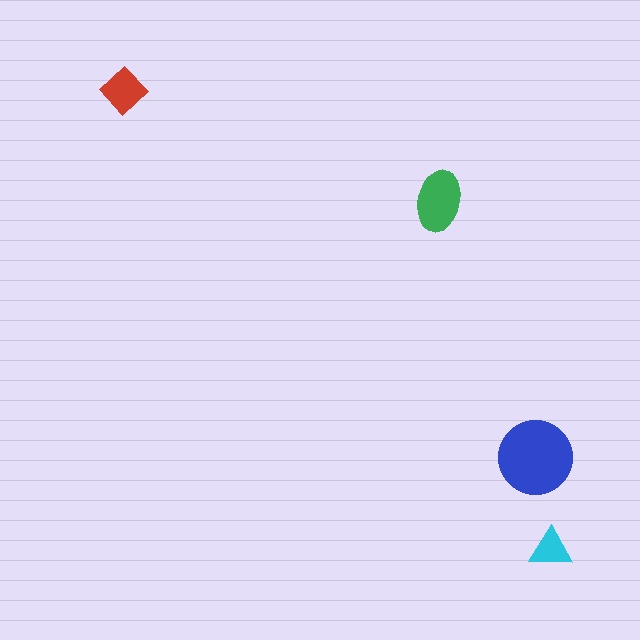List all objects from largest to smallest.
The blue circle, the green ellipse, the red diamond, the cyan triangle.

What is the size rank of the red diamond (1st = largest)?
3rd.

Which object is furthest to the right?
The cyan triangle is rightmost.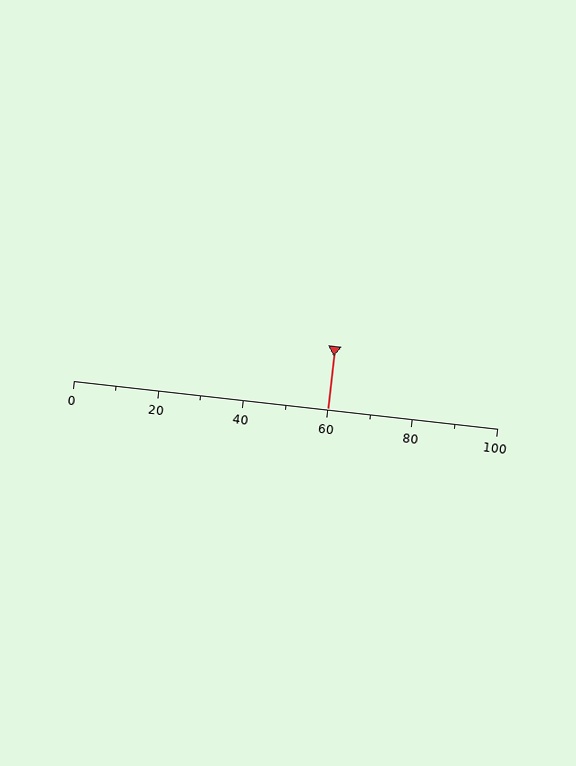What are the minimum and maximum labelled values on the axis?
The axis runs from 0 to 100.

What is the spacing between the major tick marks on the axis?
The major ticks are spaced 20 apart.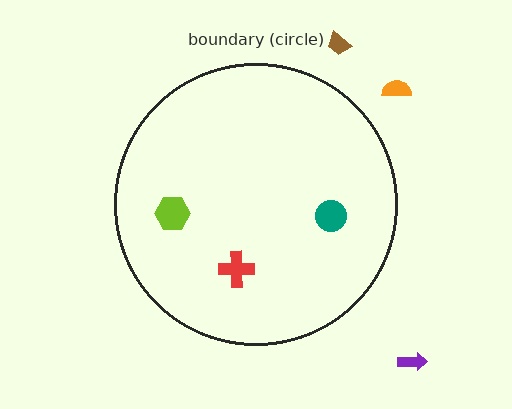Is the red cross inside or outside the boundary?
Inside.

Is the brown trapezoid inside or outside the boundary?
Outside.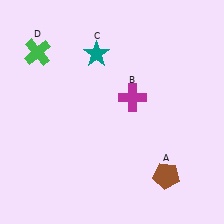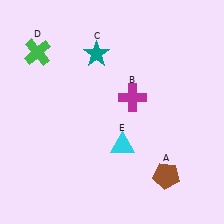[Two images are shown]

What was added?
A cyan triangle (E) was added in Image 2.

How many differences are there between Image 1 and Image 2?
There is 1 difference between the two images.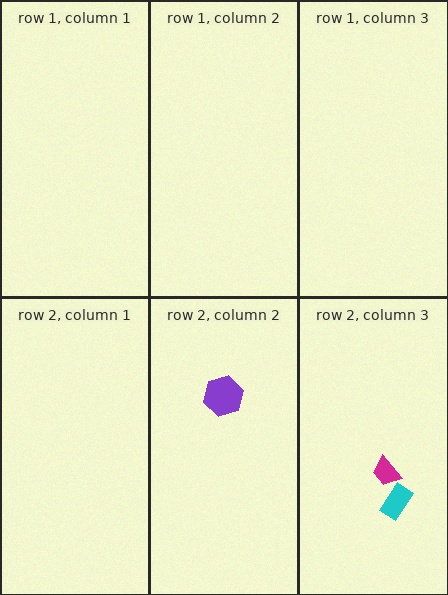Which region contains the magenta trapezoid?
The row 2, column 3 region.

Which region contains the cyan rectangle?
The row 2, column 3 region.